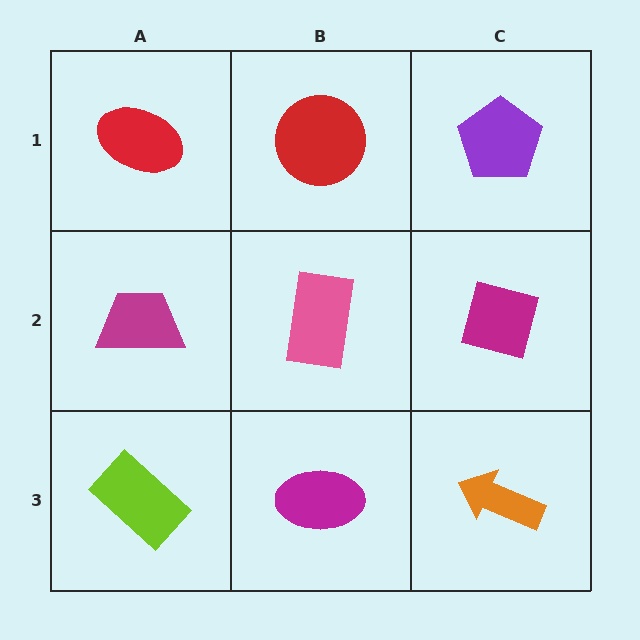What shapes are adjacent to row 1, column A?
A magenta trapezoid (row 2, column A), a red circle (row 1, column B).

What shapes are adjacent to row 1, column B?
A pink rectangle (row 2, column B), a red ellipse (row 1, column A), a purple pentagon (row 1, column C).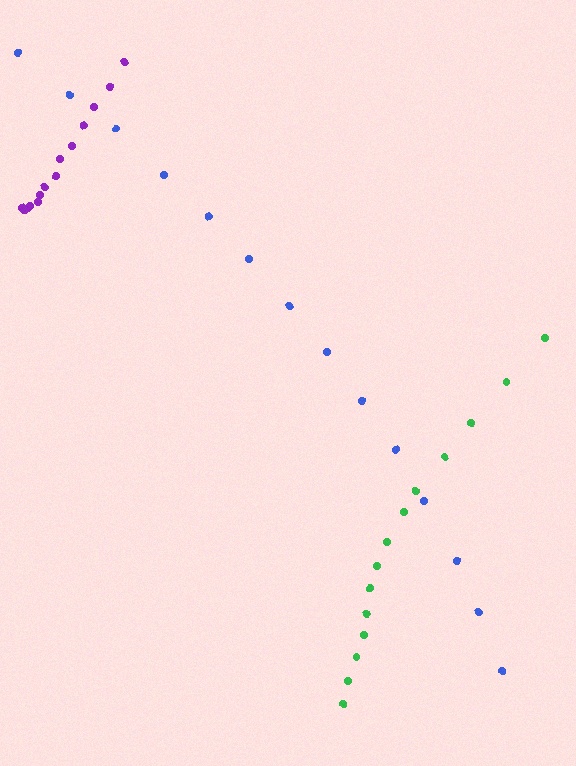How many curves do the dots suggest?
There are 3 distinct paths.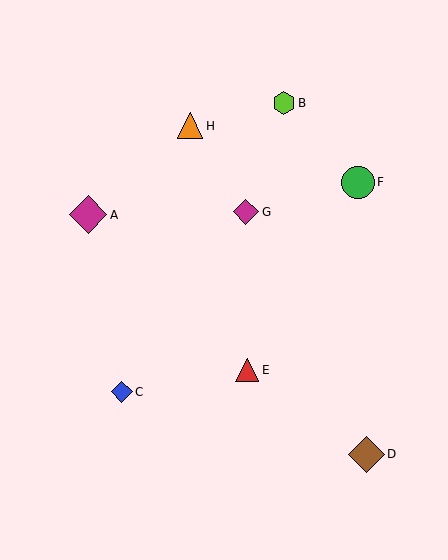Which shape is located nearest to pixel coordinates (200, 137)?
The orange triangle (labeled H) at (190, 126) is nearest to that location.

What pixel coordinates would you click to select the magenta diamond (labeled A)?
Click at (88, 215) to select the magenta diamond A.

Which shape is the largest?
The magenta diamond (labeled A) is the largest.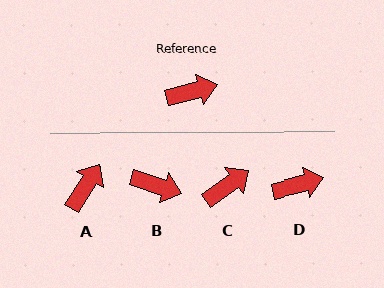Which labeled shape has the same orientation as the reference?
D.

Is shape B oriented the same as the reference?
No, it is off by about 32 degrees.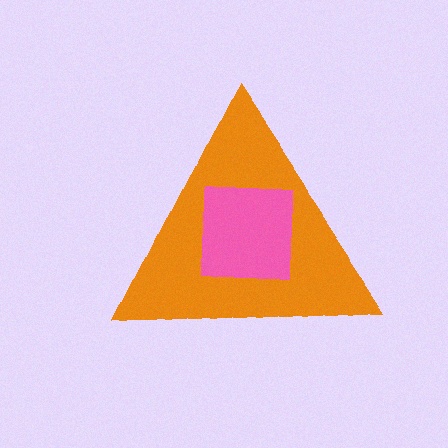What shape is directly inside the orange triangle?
The pink square.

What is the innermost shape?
The pink square.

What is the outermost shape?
The orange triangle.